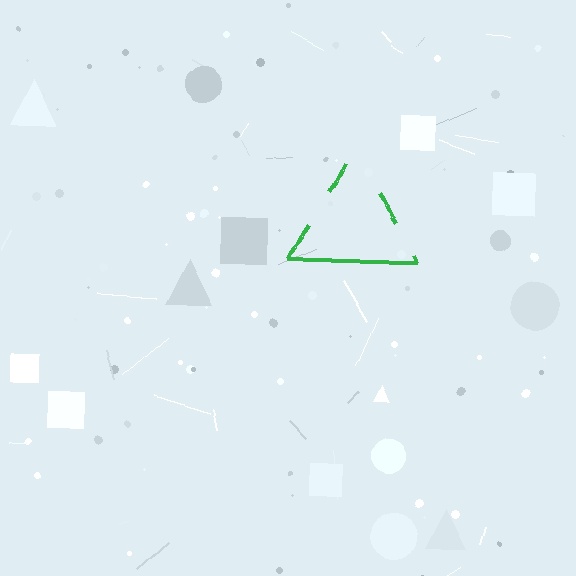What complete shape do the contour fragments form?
The contour fragments form a triangle.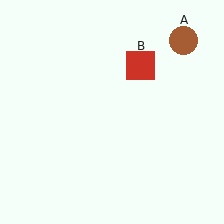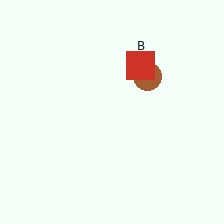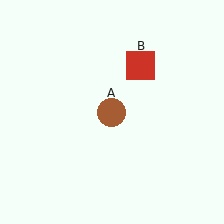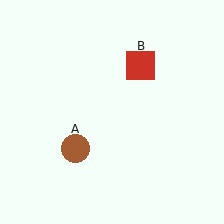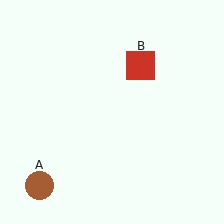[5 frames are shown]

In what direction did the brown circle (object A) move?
The brown circle (object A) moved down and to the left.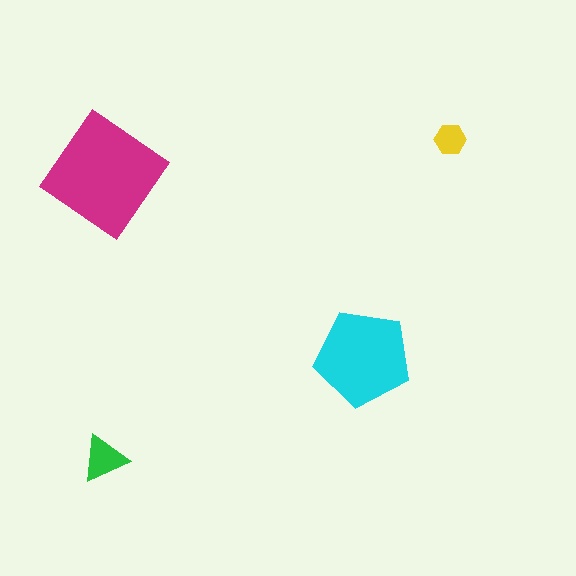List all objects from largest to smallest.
The magenta diamond, the cyan pentagon, the green triangle, the yellow hexagon.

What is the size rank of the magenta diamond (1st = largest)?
1st.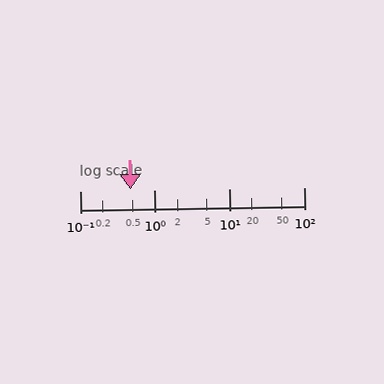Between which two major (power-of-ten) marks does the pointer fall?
The pointer is between 0.1 and 1.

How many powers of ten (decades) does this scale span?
The scale spans 3 decades, from 0.1 to 100.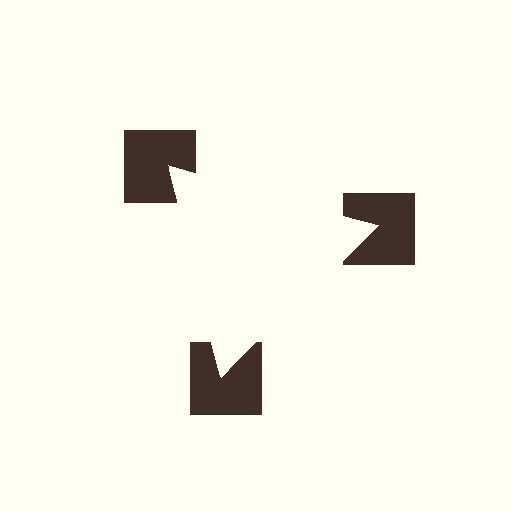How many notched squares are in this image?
There are 3 — one at each vertex of the illusory triangle.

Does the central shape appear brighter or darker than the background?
It typically appears slightly brighter than the background, even though no actual brightness change is drawn.